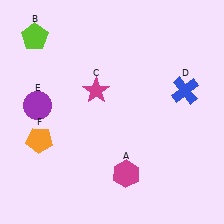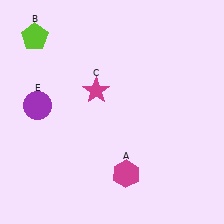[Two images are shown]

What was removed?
The blue cross (D), the orange pentagon (F) were removed in Image 2.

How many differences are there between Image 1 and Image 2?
There are 2 differences between the two images.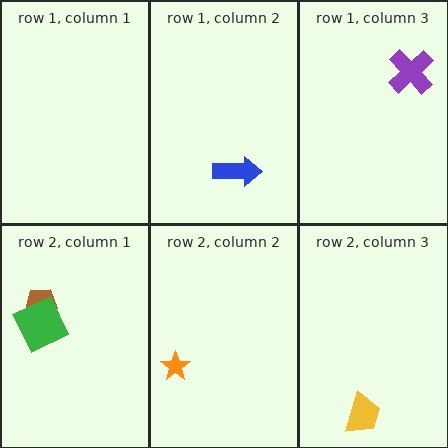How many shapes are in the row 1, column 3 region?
1.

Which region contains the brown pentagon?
The row 2, column 1 region.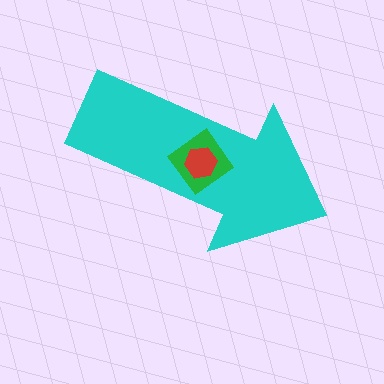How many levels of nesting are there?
3.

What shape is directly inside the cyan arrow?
The green diamond.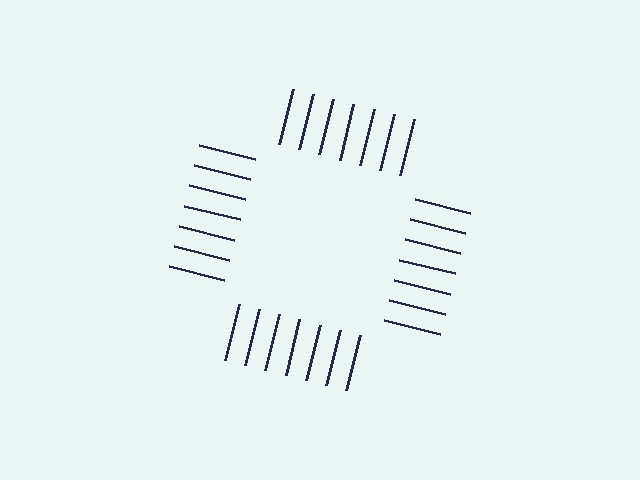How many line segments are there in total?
28 — 7 along each of the 4 edges.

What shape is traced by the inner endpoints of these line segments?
An illusory square — the line segments terminate on its edges but no continuous stroke is drawn.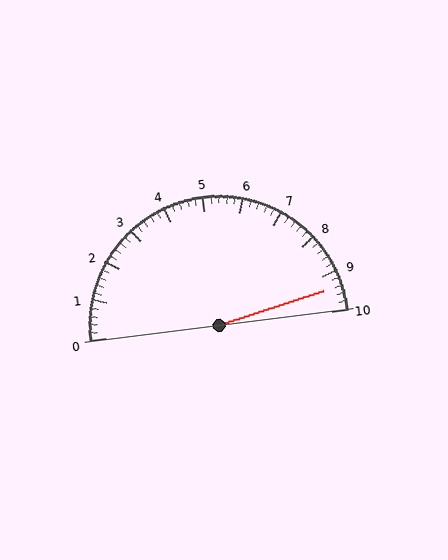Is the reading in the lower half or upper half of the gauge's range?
The reading is in the upper half of the range (0 to 10).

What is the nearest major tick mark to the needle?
The nearest major tick mark is 9.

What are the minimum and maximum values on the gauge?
The gauge ranges from 0 to 10.